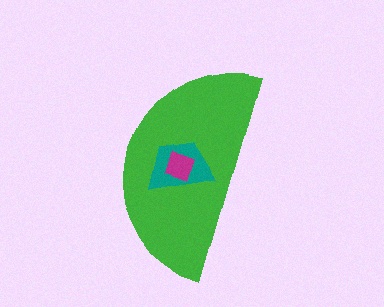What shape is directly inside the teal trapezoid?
The magenta diamond.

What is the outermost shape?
The green semicircle.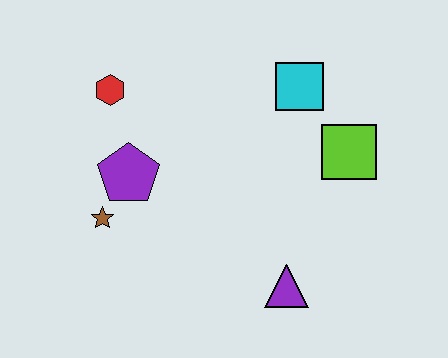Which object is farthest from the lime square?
The brown star is farthest from the lime square.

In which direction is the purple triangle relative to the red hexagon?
The purple triangle is below the red hexagon.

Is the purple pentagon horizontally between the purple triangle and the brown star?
Yes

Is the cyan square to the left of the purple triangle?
No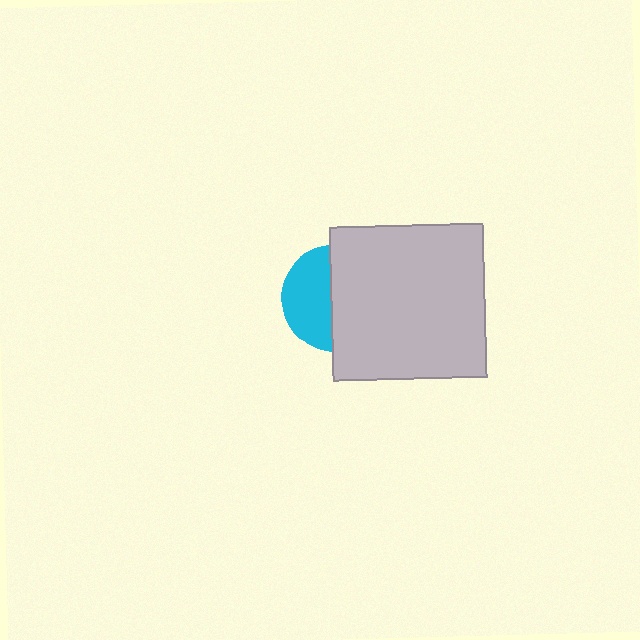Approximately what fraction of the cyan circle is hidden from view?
Roughly 54% of the cyan circle is hidden behind the light gray square.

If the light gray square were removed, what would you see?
You would see the complete cyan circle.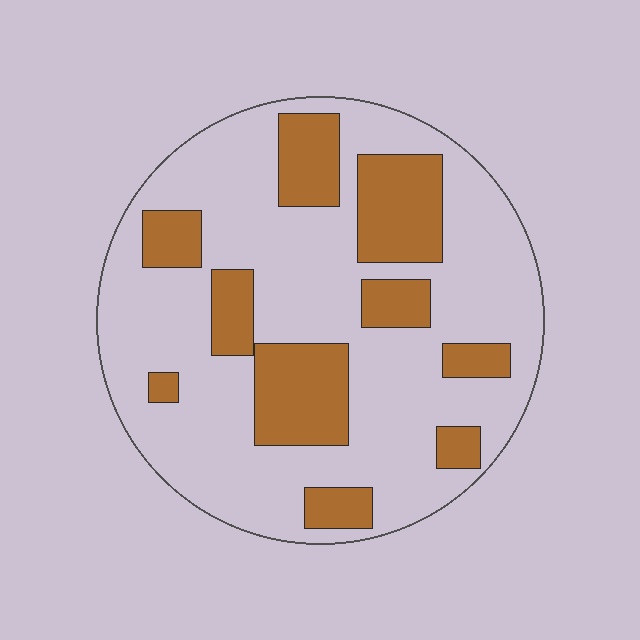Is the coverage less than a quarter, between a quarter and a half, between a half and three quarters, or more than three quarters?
Between a quarter and a half.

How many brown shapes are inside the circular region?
10.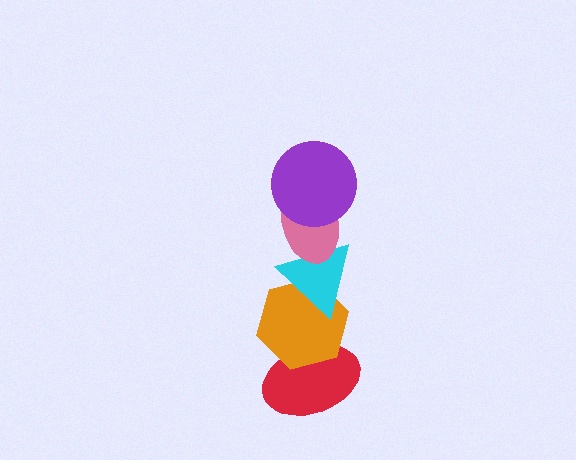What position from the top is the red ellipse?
The red ellipse is 5th from the top.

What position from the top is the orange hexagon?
The orange hexagon is 4th from the top.